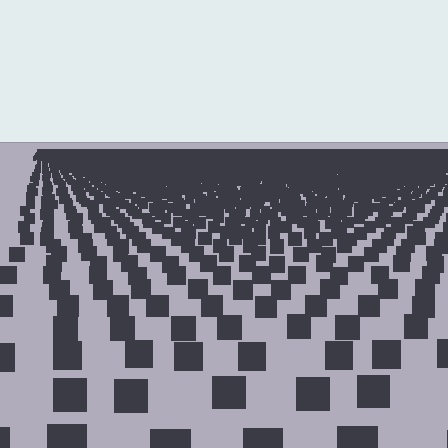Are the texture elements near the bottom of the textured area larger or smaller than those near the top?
Larger. Near the bottom, elements are closer to the viewer and appear at a bigger on-screen size.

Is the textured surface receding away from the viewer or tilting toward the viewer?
The surface is receding away from the viewer. Texture elements get smaller and denser toward the top.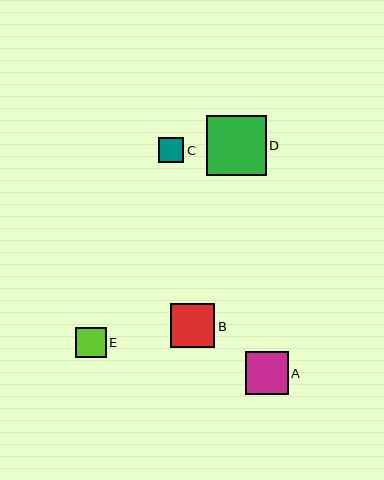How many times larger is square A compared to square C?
Square A is approximately 1.7 times the size of square C.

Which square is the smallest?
Square C is the smallest with a size of approximately 25 pixels.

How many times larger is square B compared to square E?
Square B is approximately 1.5 times the size of square E.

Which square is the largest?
Square D is the largest with a size of approximately 60 pixels.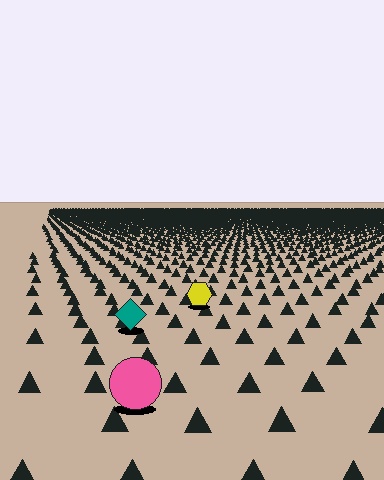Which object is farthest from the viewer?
The yellow hexagon is farthest from the viewer. It appears smaller and the ground texture around it is denser.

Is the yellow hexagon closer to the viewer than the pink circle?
No. The pink circle is closer — you can tell from the texture gradient: the ground texture is coarser near it.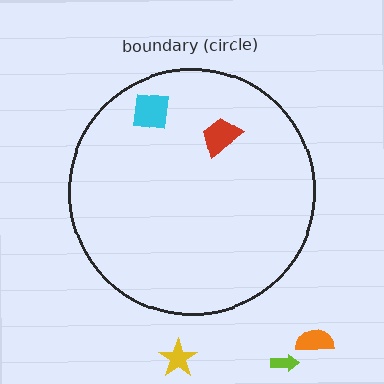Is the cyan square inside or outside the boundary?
Inside.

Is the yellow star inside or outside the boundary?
Outside.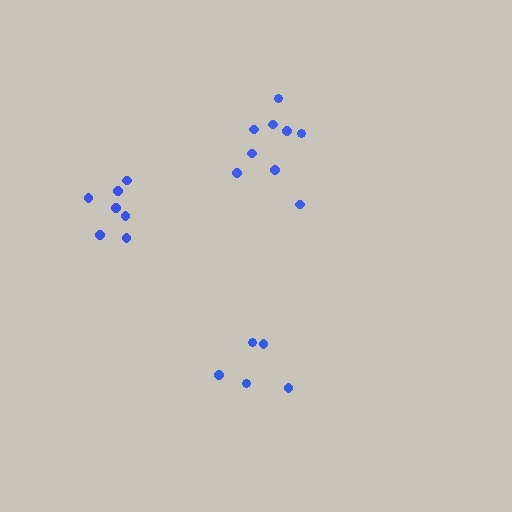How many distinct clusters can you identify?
There are 3 distinct clusters.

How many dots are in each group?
Group 1: 5 dots, Group 2: 9 dots, Group 3: 7 dots (21 total).